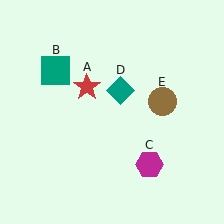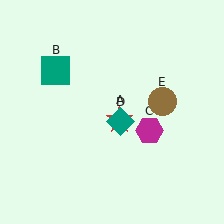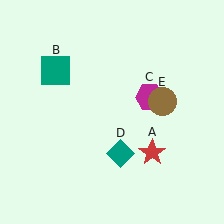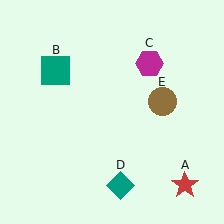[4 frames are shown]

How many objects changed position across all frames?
3 objects changed position: red star (object A), magenta hexagon (object C), teal diamond (object D).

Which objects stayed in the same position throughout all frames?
Teal square (object B) and brown circle (object E) remained stationary.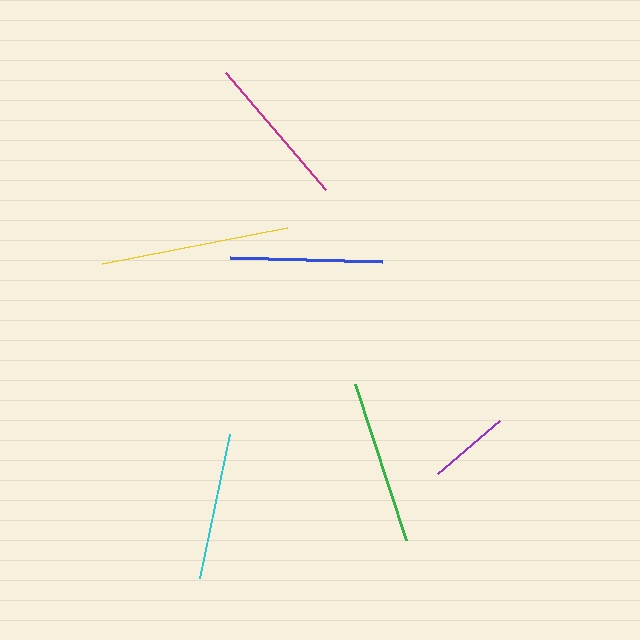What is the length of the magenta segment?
The magenta segment is approximately 154 pixels long.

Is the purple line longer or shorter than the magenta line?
The magenta line is longer than the purple line.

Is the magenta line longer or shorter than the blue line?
The magenta line is longer than the blue line.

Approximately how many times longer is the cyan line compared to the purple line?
The cyan line is approximately 1.8 times the length of the purple line.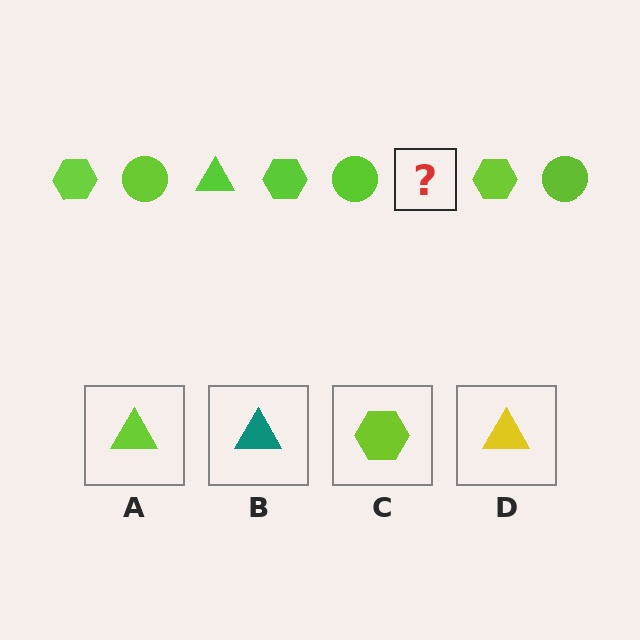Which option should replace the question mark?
Option A.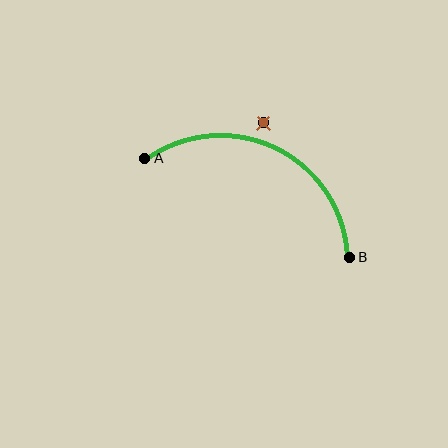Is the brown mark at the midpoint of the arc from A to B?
No — the brown mark does not lie on the arc at all. It sits slightly outside the curve.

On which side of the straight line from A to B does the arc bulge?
The arc bulges above the straight line connecting A and B.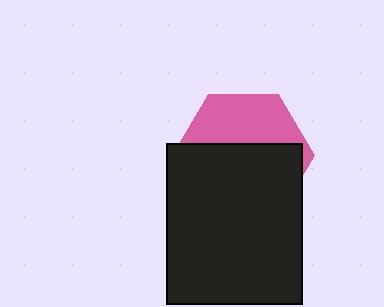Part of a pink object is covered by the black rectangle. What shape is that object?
It is a hexagon.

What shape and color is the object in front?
The object in front is a black rectangle.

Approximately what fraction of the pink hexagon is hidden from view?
Roughly 61% of the pink hexagon is hidden behind the black rectangle.